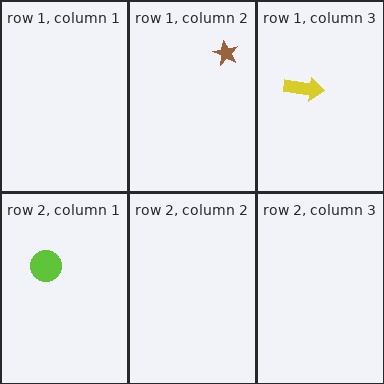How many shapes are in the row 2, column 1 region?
1.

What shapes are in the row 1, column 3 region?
The yellow arrow.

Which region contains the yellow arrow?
The row 1, column 3 region.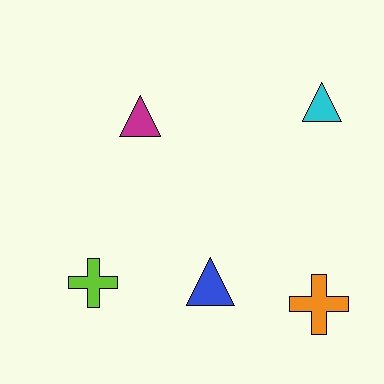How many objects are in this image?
There are 5 objects.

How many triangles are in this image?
There are 3 triangles.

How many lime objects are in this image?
There is 1 lime object.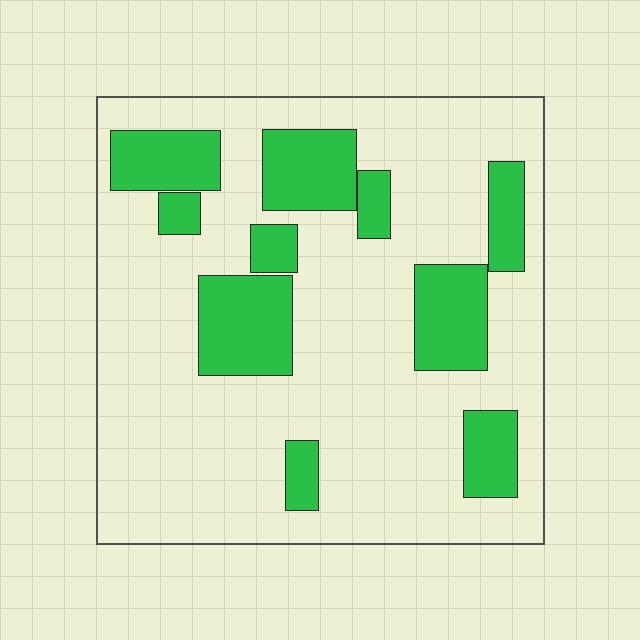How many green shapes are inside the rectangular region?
10.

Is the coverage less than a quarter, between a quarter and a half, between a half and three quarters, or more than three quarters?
Less than a quarter.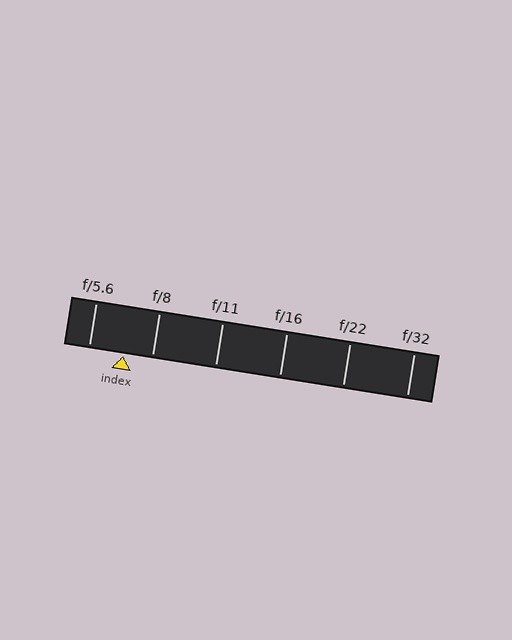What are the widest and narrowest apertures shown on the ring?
The widest aperture shown is f/5.6 and the narrowest is f/32.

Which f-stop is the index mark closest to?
The index mark is closest to f/8.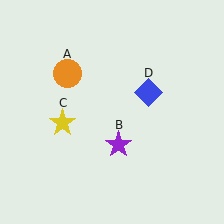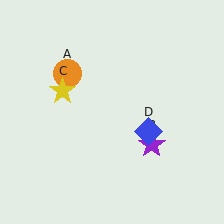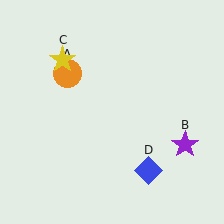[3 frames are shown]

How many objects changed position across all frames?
3 objects changed position: purple star (object B), yellow star (object C), blue diamond (object D).